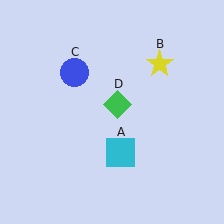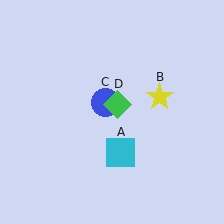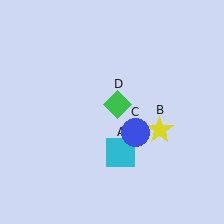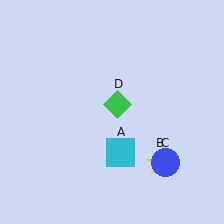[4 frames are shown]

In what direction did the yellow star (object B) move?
The yellow star (object B) moved down.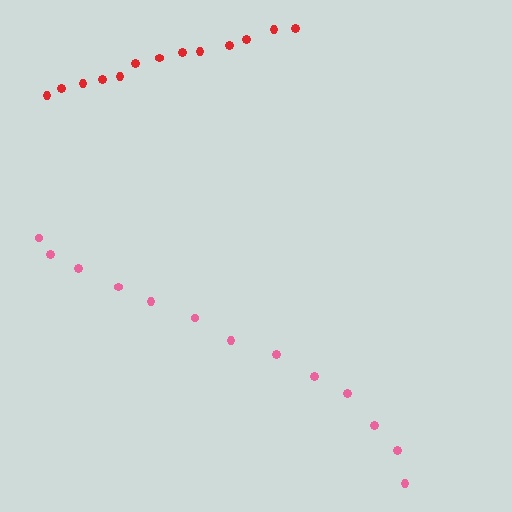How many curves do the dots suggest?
There are 2 distinct paths.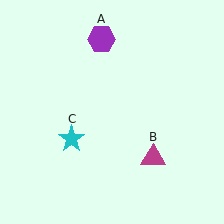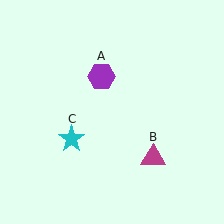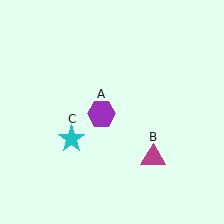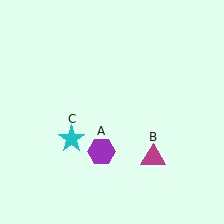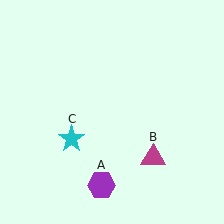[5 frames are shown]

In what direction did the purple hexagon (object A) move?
The purple hexagon (object A) moved down.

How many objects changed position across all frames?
1 object changed position: purple hexagon (object A).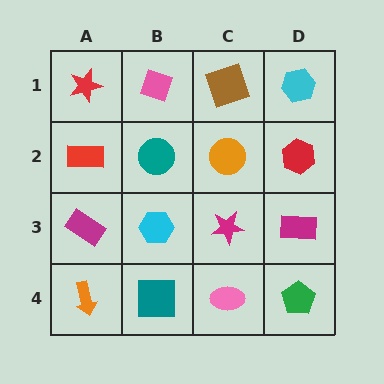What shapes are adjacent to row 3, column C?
An orange circle (row 2, column C), a pink ellipse (row 4, column C), a cyan hexagon (row 3, column B), a magenta rectangle (row 3, column D).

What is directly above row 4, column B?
A cyan hexagon.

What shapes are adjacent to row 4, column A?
A magenta rectangle (row 3, column A), a teal square (row 4, column B).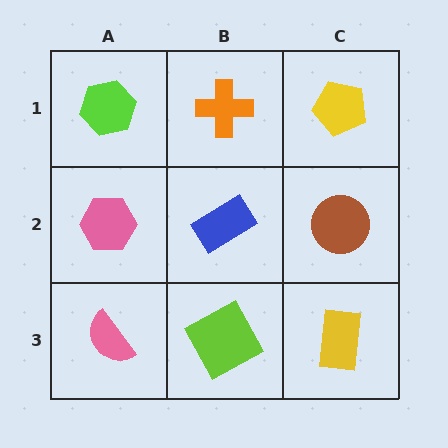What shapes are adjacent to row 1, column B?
A blue rectangle (row 2, column B), a lime hexagon (row 1, column A), a yellow pentagon (row 1, column C).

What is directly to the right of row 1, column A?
An orange cross.